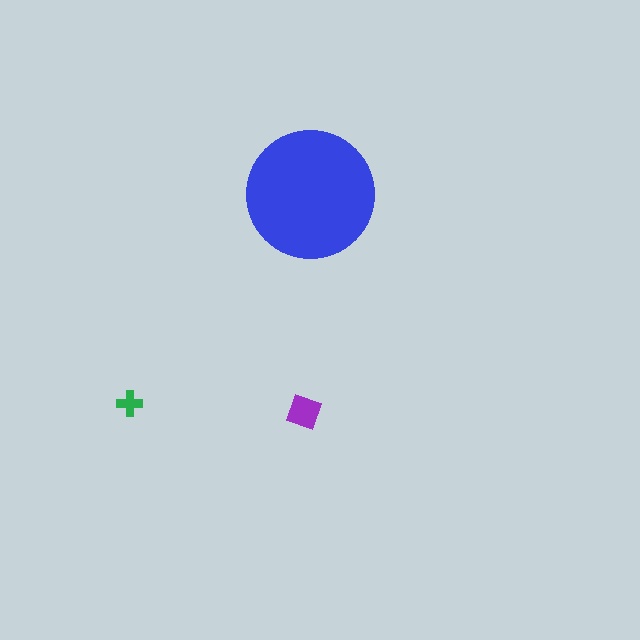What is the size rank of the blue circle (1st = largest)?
1st.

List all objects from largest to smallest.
The blue circle, the purple diamond, the green cross.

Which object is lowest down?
The purple diamond is bottommost.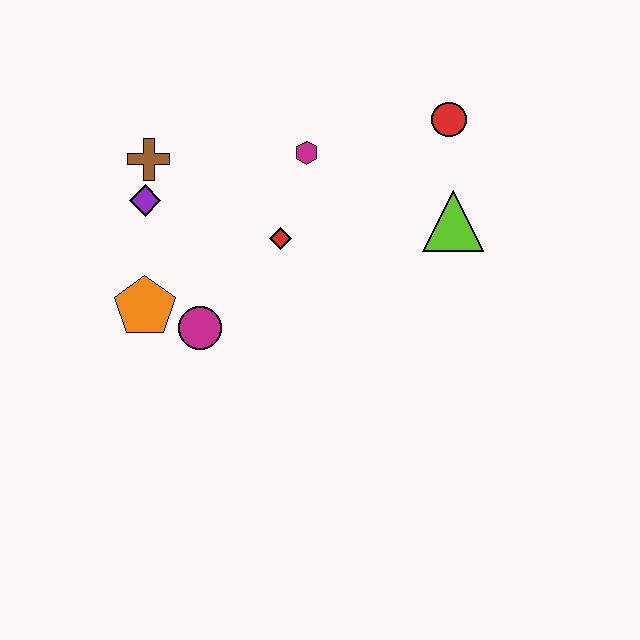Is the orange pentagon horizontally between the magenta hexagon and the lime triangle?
No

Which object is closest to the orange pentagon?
The magenta circle is closest to the orange pentagon.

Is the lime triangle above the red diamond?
Yes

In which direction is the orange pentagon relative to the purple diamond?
The orange pentagon is below the purple diamond.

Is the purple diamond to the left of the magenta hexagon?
Yes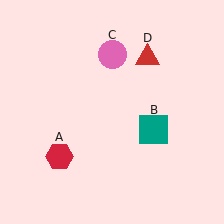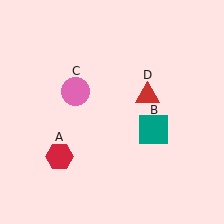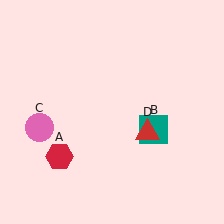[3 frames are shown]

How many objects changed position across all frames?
2 objects changed position: pink circle (object C), red triangle (object D).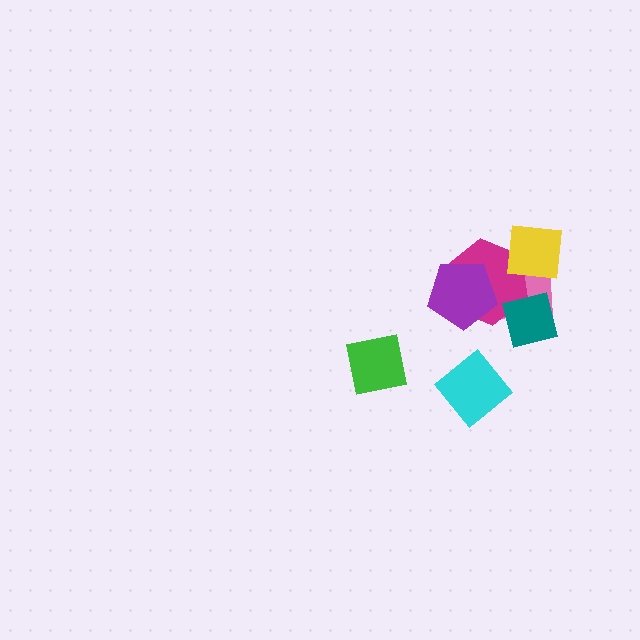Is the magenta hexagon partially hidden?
Yes, it is partially covered by another shape.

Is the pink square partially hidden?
Yes, it is partially covered by another shape.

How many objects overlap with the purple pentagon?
2 objects overlap with the purple pentagon.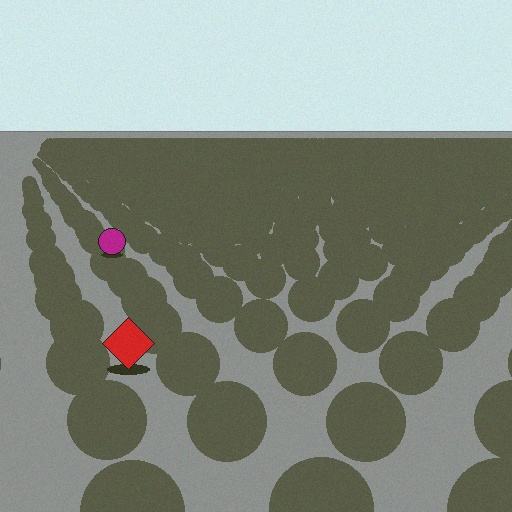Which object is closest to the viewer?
The red diamond is closest. The texture marks near it are larger and more spread out.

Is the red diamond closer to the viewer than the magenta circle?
Yes. The red diamond is closer — you can tell from the texture gradient: the ground texture is coarser near it.